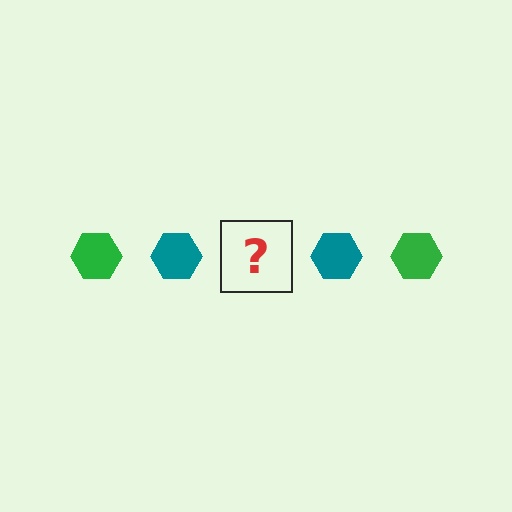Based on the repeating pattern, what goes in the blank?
The blank should be a green hexagon.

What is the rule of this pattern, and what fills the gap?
The rule is that the pattern cycles through green, teal hexagons. The gap should be filled with a green hexagon.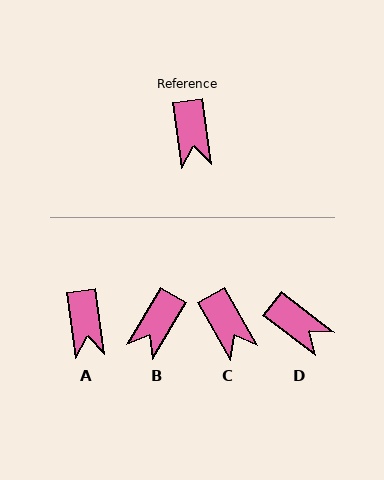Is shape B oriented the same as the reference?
No, it is off by about 38 degrees.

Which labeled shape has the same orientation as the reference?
A.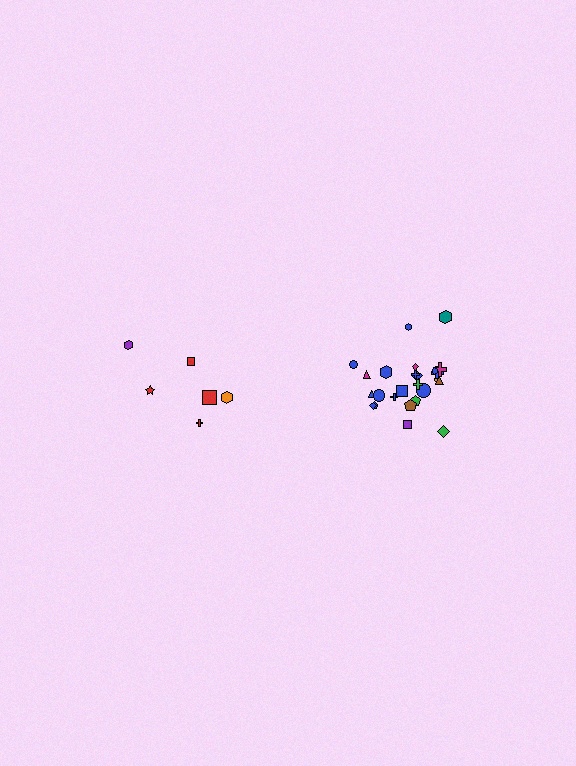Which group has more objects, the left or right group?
The right group.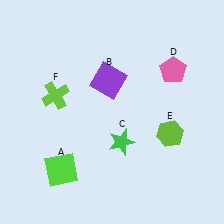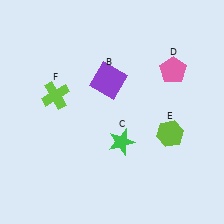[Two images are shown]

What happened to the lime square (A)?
The lime square (A) was removed in Image 2. It was in the bottom-left area of Image 1.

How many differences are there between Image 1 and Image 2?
There is 1 difference between the two images.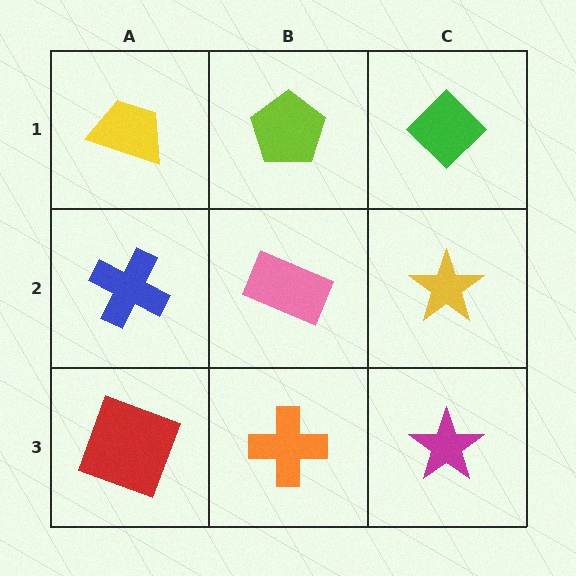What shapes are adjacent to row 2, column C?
A green diamond (row 1, column C), a magenta star (row 3, column C), a pink rectangle (row 2, column B).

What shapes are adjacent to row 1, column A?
A blue cross (row 2, column A), a lime pentagon (row 1, column B).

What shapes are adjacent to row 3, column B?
A pink rectangle (row 2, column B), a red square (row 3, column A), a magenta star (row 3, column C).